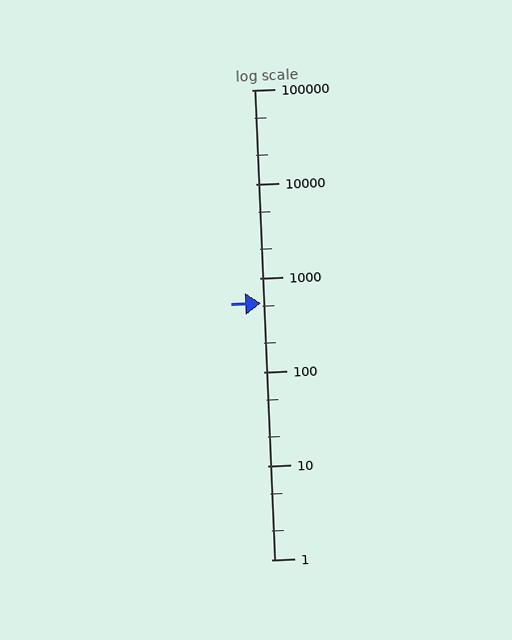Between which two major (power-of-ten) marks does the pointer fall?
The pointer is between 100 and 1000.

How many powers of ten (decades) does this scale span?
The scale spans 5 decades, from 1 to 100000.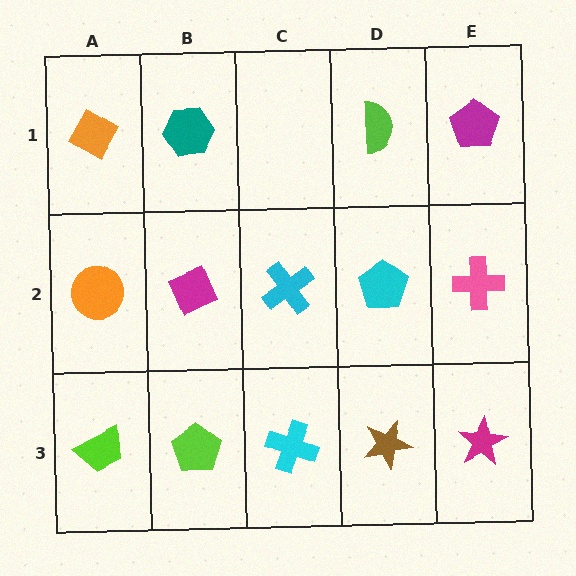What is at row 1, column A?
An orange diamond.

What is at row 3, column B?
A lime pentagon.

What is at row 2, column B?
A magenta diamond.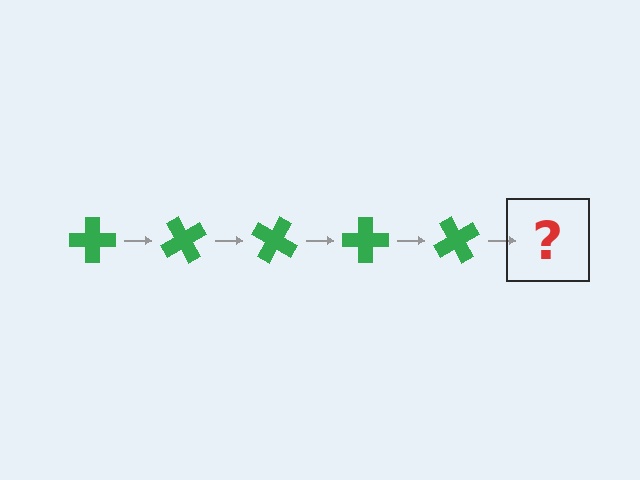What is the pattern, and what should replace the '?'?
The pattern is that the cross rotates 60 degrees each step. The '?' should be a green cross rotated 300 degrees.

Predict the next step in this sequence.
The next step is a green cross rotated 300 degrees.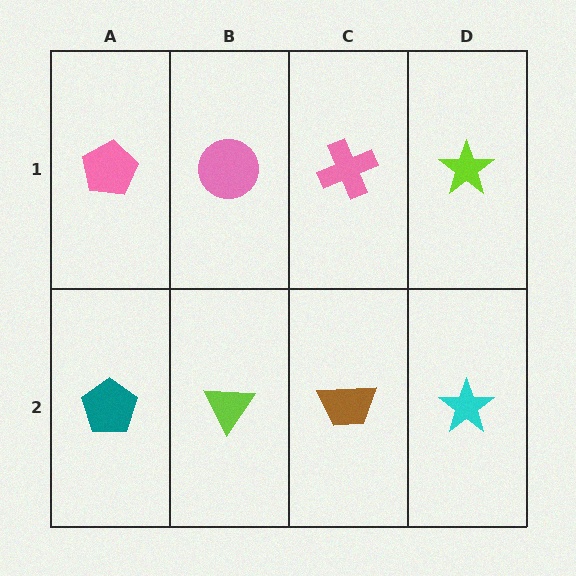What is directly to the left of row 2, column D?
A brown trapezoid.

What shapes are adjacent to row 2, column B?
A pink circle (row 1, column B), a teal pentagon (row 2, column A), a brown trapezoid (row 2, column C).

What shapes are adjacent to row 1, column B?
A lime triangle (row 2, column B), a pink pentagon (row 1, column A), a pink cross (row 1, column C).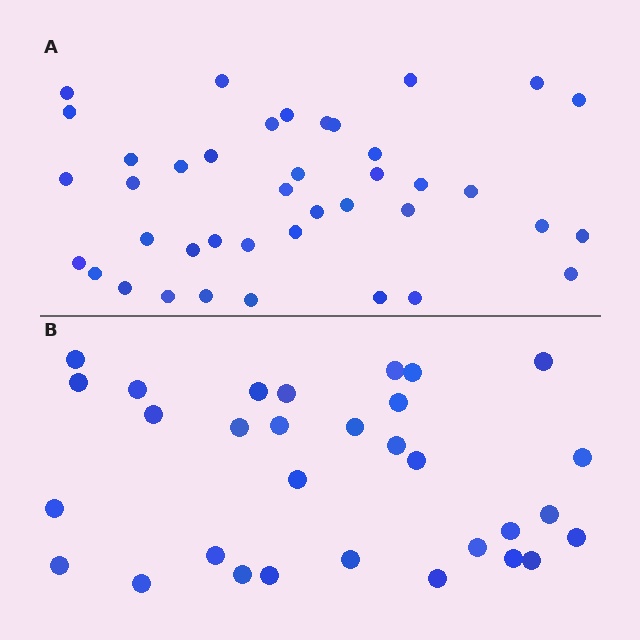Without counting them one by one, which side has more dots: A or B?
Region A (the top region) has more dots.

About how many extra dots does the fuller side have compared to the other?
Region A has roughly 8 or so more dots than region B.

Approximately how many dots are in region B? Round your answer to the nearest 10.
About 30 dots. (The exact count is 31, which rounds to 30.)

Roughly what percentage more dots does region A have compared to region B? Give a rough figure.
About 30% more.